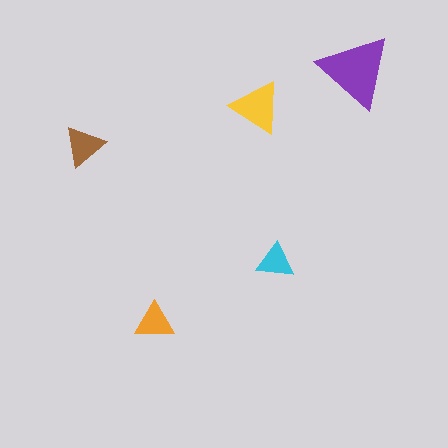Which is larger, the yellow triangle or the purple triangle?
The purple one.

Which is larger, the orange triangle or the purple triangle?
The purple one.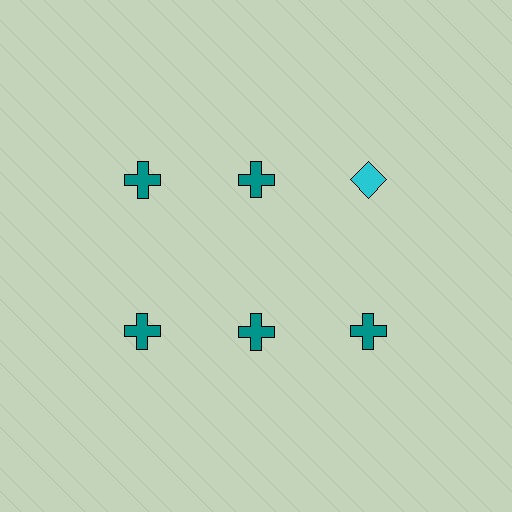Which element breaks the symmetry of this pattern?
The cyan diamond in the top row, center column breaks the symmetry. All other shapes are teal crosses.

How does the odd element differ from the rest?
It differs in both color (cyan instead of teal) and shape (diamond instead of cross).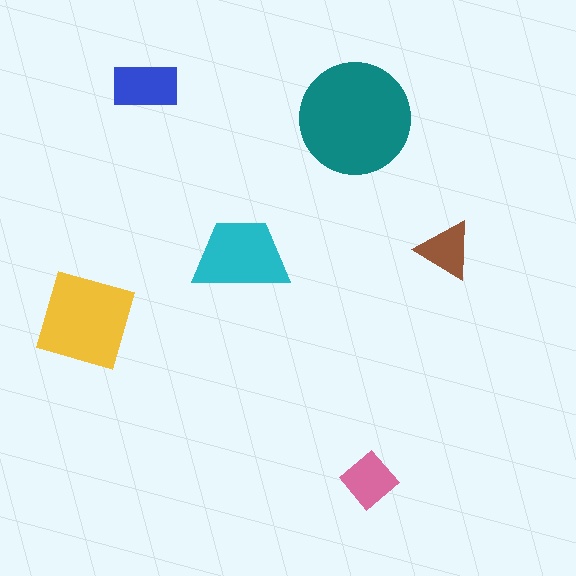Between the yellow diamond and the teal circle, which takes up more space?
The teal circle.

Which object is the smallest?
The brown triangle.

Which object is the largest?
The teal circle.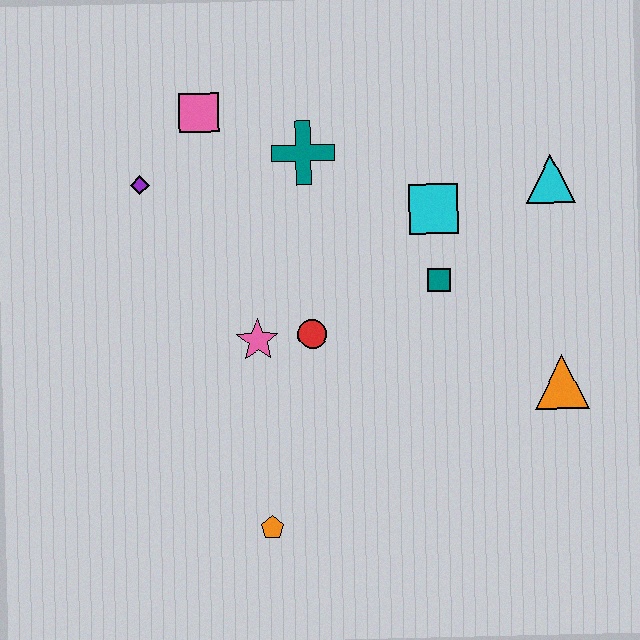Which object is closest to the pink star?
The red circle is closest to the pink star.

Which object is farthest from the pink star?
The cyan triangle is farthest from the pink star.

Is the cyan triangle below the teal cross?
Yes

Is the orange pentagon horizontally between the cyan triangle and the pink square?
Yes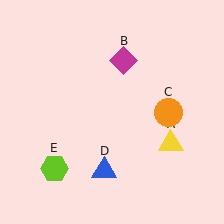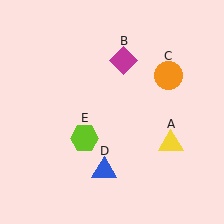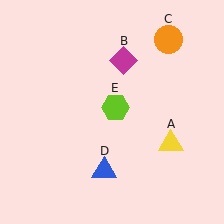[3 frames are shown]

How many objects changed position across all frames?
2 objects changed position: orange circle (object C), lime hexagon (object E).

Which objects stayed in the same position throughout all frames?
Yellow triangle (object A) and magenta diamond (object B) and blue triangle (object D) remained stationary.